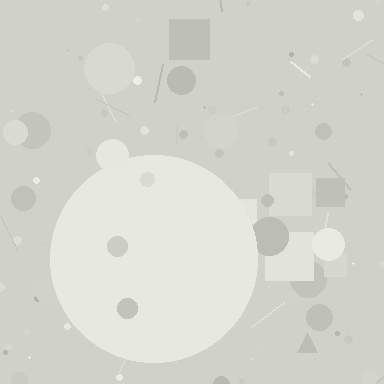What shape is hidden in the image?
A circle is hidden in the image.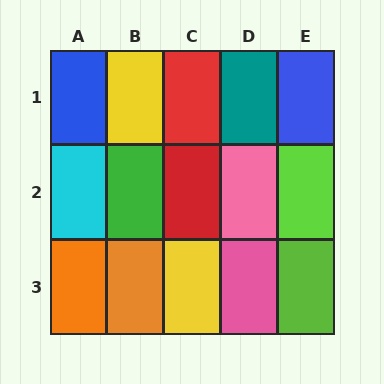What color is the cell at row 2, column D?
Pink.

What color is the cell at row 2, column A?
Cyan.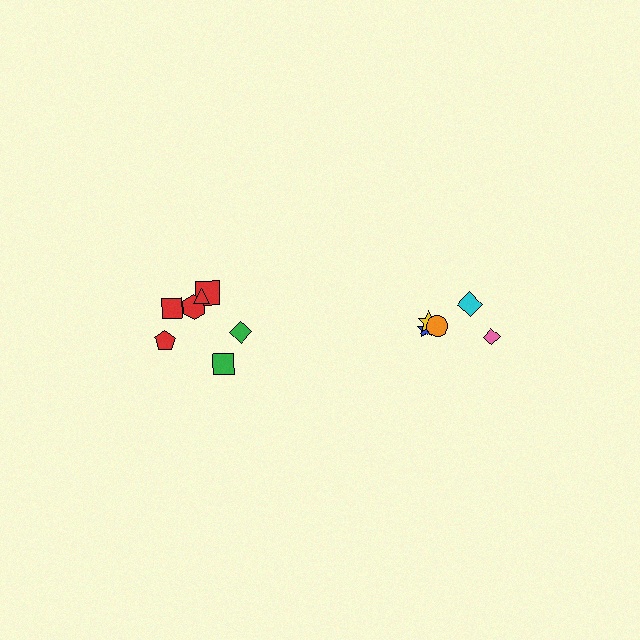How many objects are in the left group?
There are 7 objects.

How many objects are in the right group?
There are 5 objects.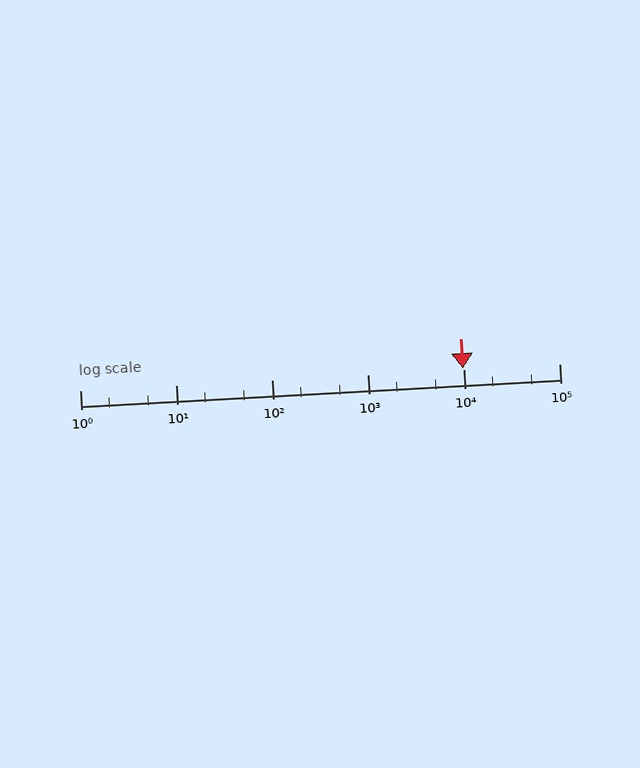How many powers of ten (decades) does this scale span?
The scale spans 5 decades, from 1 to 100000.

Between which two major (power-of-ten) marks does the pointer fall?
The pointer is between 1000 and 10000.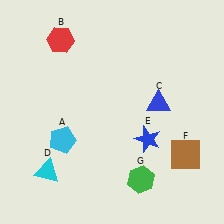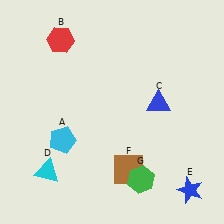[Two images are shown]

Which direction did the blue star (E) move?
The blue star (E) moved down.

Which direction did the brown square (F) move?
The brown square (F) moved left.